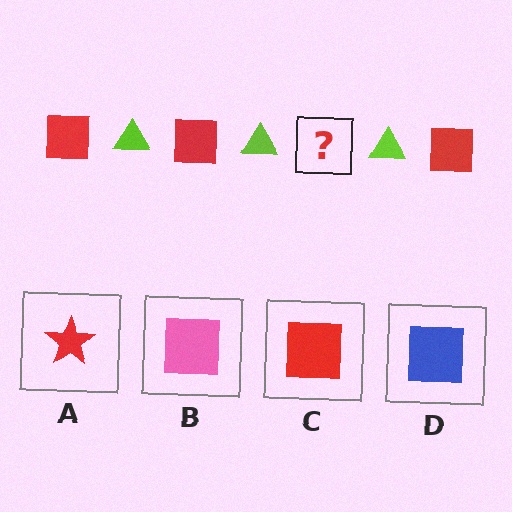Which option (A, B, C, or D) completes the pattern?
C.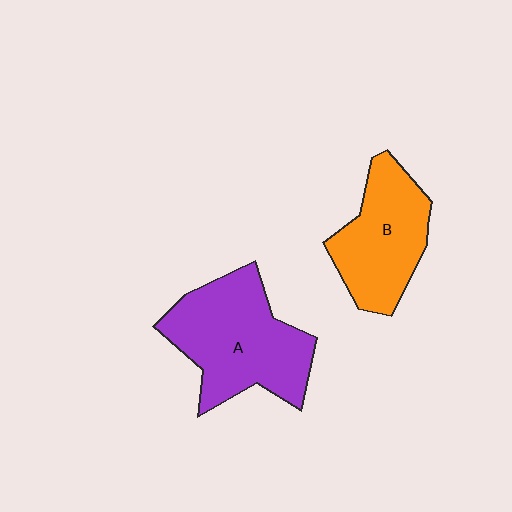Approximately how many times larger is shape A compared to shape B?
Approximately 1.3 times.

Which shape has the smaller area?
Shape B (orange).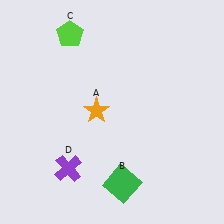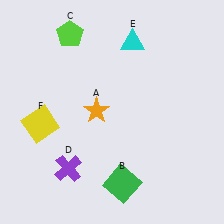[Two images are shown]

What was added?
A cyan triangle (E), a yellow square (F) were added in Image 2.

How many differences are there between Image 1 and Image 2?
There are 2 differences between the two images.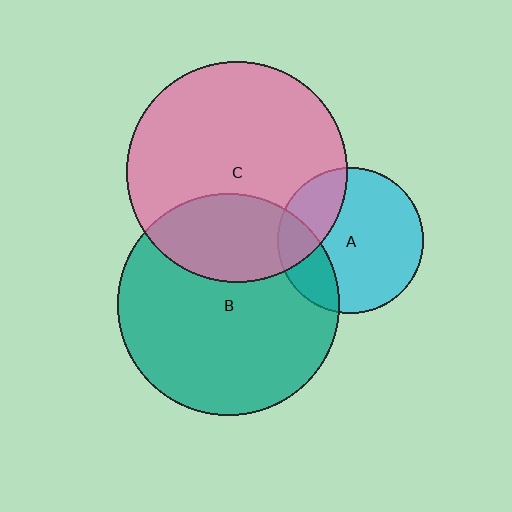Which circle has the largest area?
Circle B (teal).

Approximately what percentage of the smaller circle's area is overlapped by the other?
Approximately 20%.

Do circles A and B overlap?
Yes.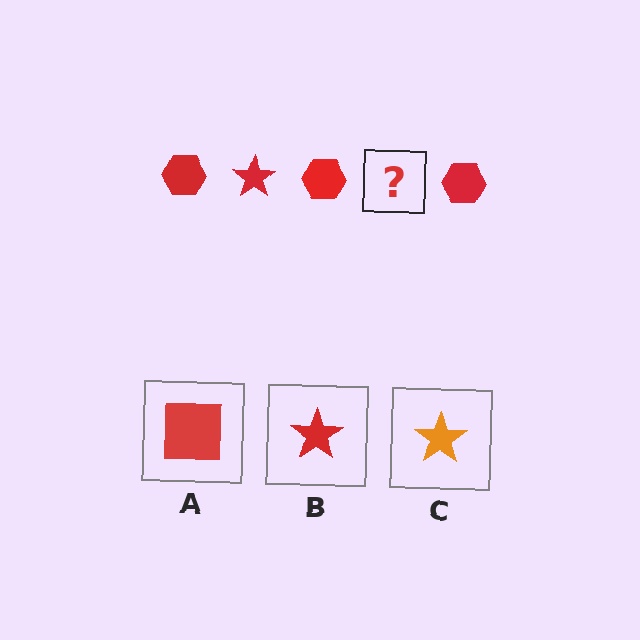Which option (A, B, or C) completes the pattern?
B.